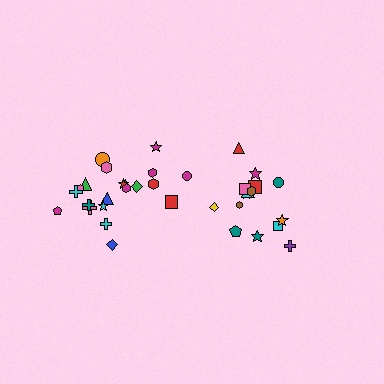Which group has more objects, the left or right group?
The left group.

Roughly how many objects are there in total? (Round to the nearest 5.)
Roughly 35 objects in total.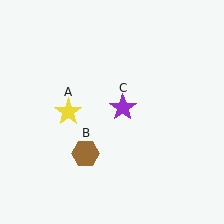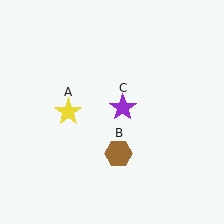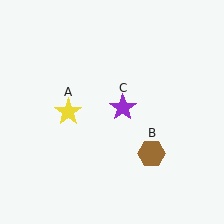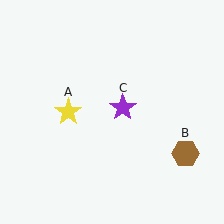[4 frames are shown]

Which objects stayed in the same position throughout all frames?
Yellow star (object A) and purple star (object C) remained stationary.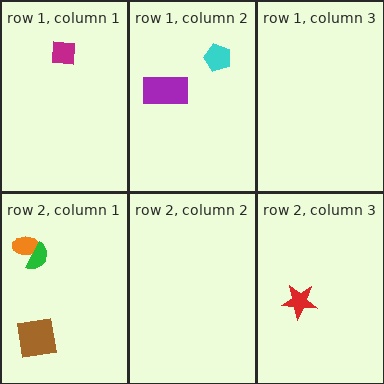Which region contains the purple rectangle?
The row 1, column 2 region.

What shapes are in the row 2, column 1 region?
The orange ellipse, the brown square, the green semicircle.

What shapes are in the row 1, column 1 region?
The magenta square.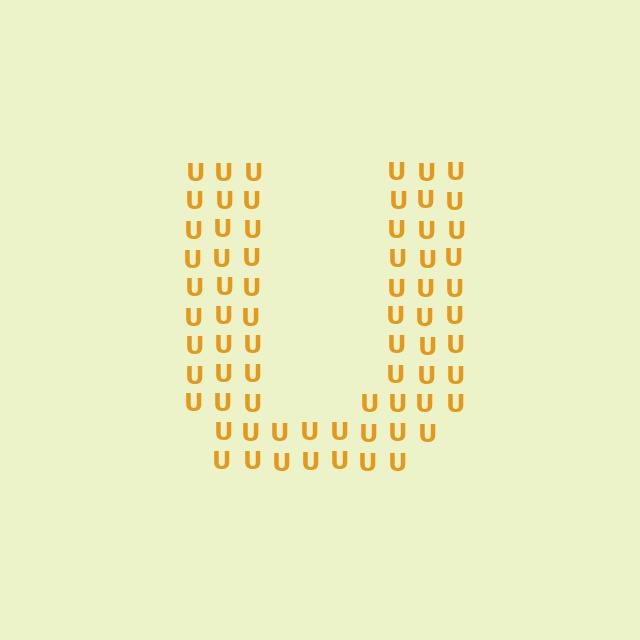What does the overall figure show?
The overall figure shows the letter U.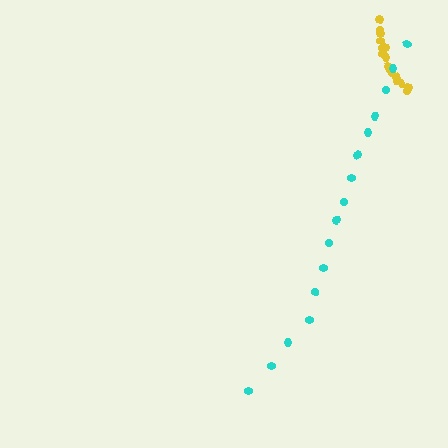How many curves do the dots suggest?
There are 2 distinct paths.